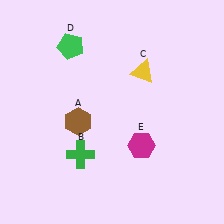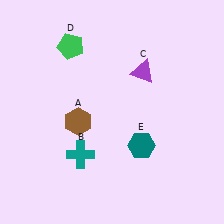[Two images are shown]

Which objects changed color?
B changed from green to teal. C changed from yellow to purple. E changed from magenta to teal.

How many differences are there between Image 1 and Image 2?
There are 3 differences between the two images.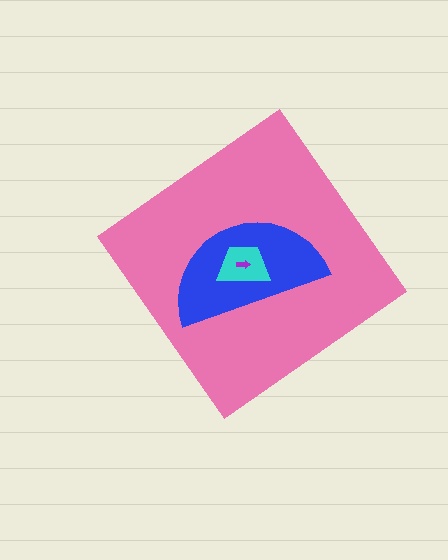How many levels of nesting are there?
4.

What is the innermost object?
The purple arrow.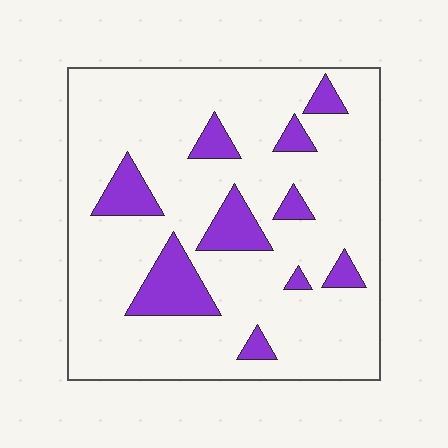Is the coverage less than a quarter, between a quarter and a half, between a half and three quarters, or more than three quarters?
Less than a quarter.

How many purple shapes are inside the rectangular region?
10.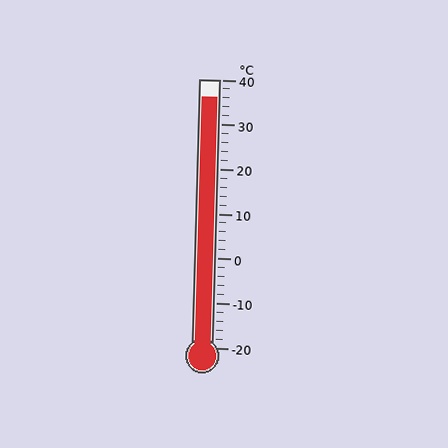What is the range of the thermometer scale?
The thermometer scale ranges from -20°C to 40°C.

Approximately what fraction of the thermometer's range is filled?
The thermometer is filled to approximately 95% of its range.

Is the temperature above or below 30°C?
The temperature is above 30°C.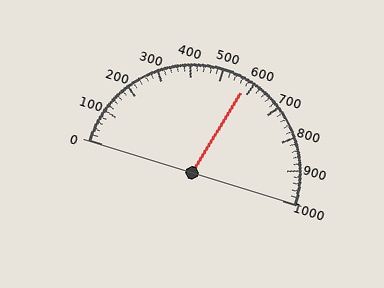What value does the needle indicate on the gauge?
The needle indicates approximately 580.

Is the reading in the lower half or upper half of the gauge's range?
The reading is in the upper half of the range (0 to 1000).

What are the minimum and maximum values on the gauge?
The gauge ranges from 0 to 1000.